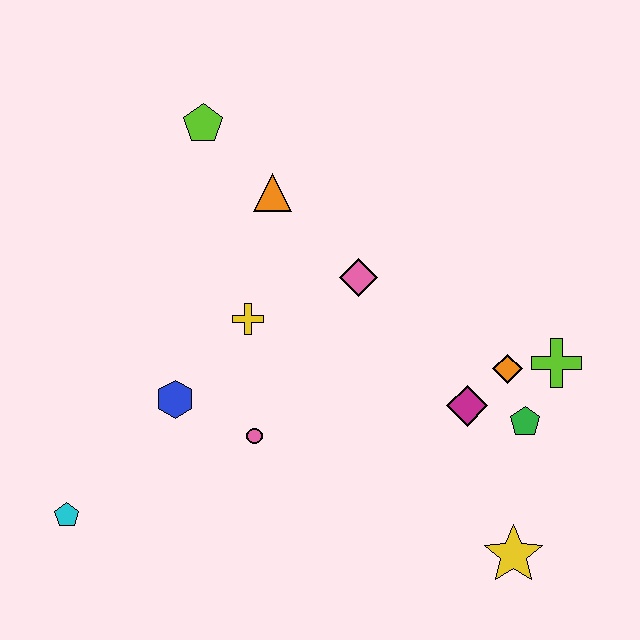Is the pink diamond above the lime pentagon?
No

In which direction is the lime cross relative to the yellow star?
The lime cross is above the yellow star.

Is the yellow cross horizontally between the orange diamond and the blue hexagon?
Yes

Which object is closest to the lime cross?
The orange diamond is closest to the lime cross.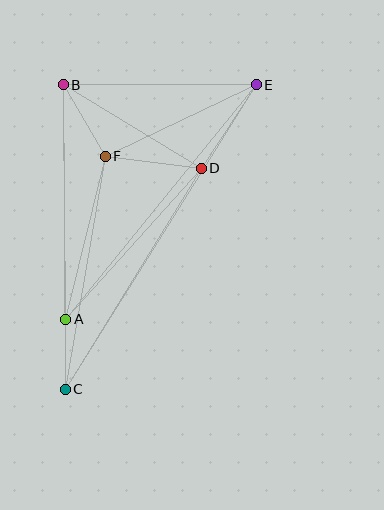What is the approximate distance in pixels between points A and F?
The distance between A and F is approximately 168 pixels.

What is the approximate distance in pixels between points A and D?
The distance between A and D is approximately 203 pixels.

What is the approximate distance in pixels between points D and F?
The distance between D and F is approximately 97 pixels.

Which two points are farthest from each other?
Points C and E are farthest from each other.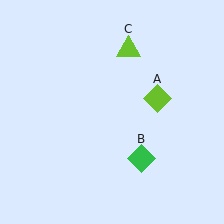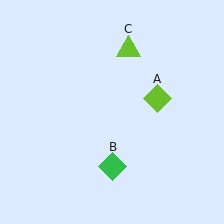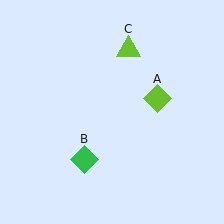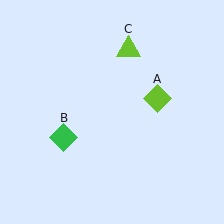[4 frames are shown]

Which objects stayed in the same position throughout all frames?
Lime diamond (object A) and lime triangle (object C) remained stationary.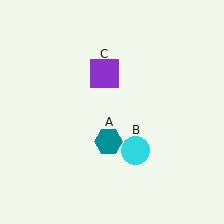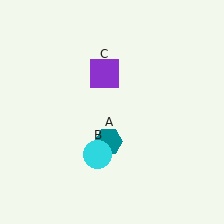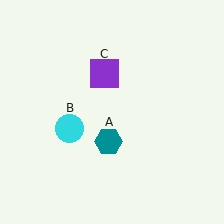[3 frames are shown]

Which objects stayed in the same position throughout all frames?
Teal hexagon (object A) and purple square (object C) remained stationary.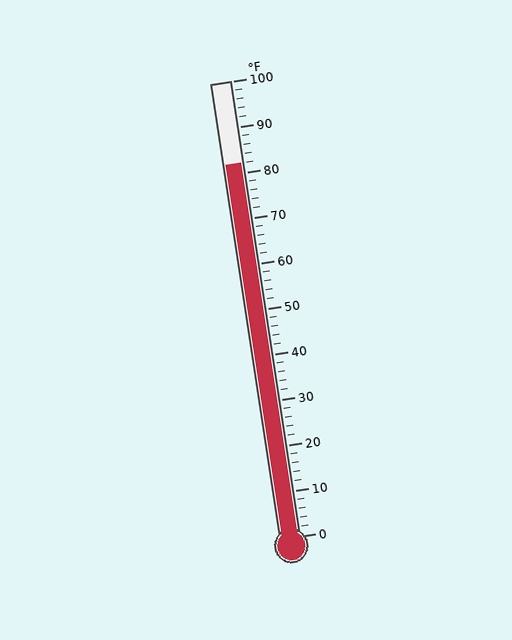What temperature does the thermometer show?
The thermometer shows approximately 82°F.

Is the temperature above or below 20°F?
The temperature is above 20°F.